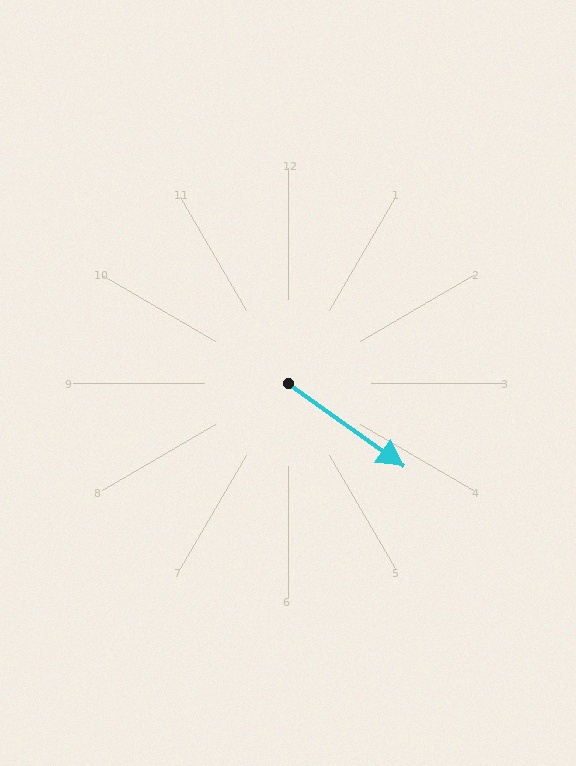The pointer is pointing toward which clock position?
Roughly 4 o'clock.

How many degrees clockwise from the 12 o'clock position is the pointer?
Approximately 126 degrees.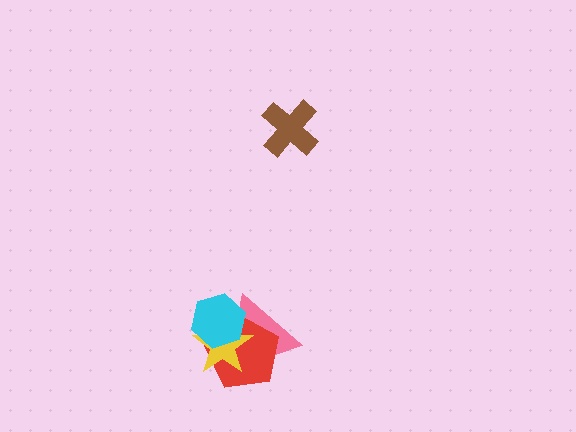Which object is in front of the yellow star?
The cyan hexagon is in front of the yellow star.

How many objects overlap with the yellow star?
3 objects overlap with the yellow star.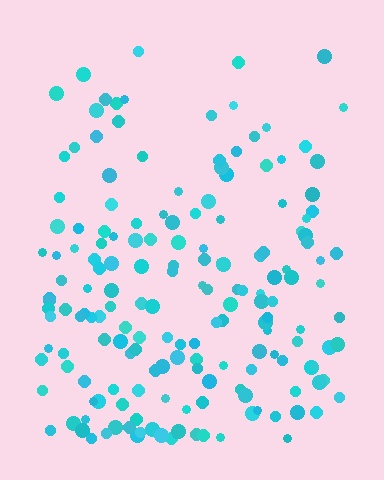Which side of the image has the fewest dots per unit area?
The top.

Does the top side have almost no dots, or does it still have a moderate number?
Still a moderate number, just noticeably fewer than the bottom.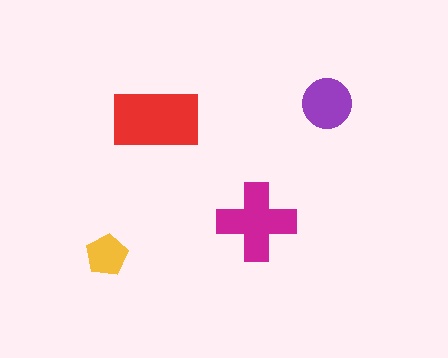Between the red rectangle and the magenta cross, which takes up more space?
The red rectangle.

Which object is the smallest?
The yellow pentagon.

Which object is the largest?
The red rectangle.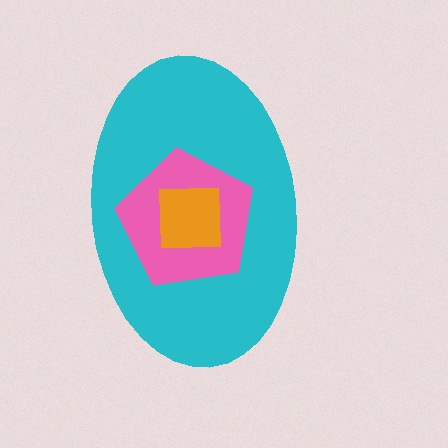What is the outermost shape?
The cyan ellipse.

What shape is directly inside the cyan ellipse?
The pink pentagon.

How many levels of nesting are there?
3.